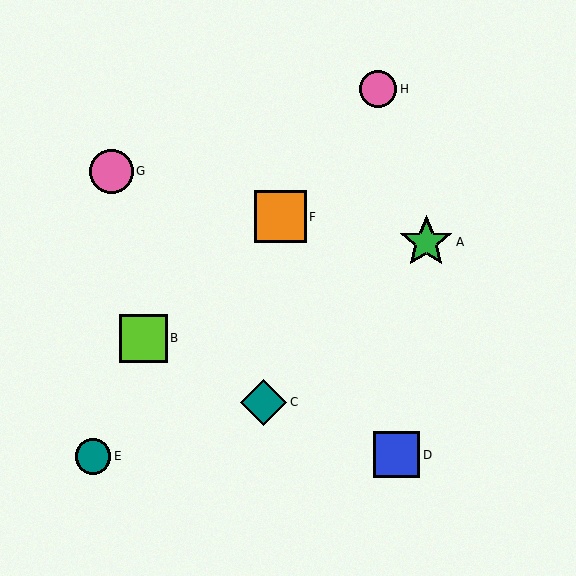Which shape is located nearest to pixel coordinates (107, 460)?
The teal circle (labeled E) at (93, 456) is nearest to that location.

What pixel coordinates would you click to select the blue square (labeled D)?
Click at (397, 455) to select the blue square D.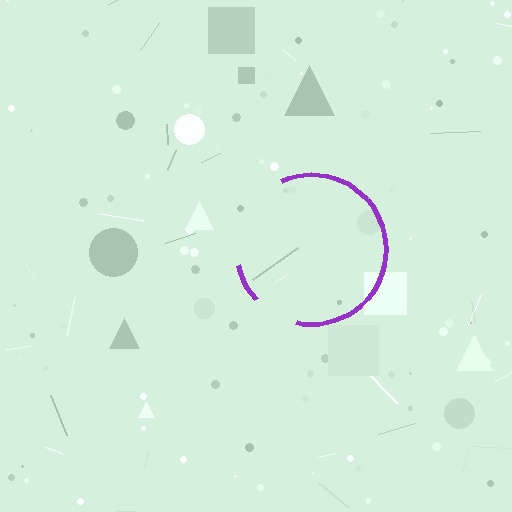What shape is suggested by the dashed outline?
The dashed outline suggests a circle.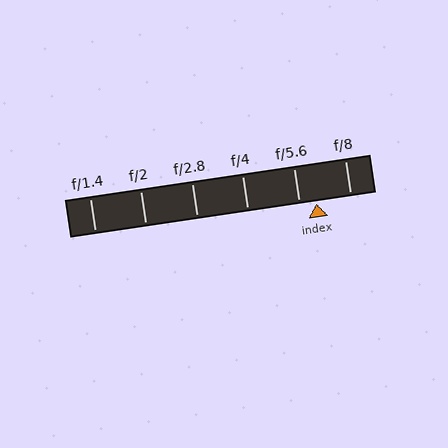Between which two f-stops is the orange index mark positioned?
The index mark is between f/5.6 and f/8.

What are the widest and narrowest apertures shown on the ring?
The widest aperture shown is f/1.4 and the narrowest is f/8.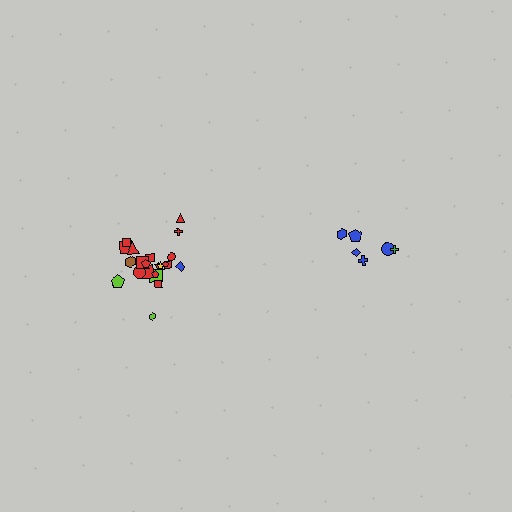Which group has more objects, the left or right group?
The left group.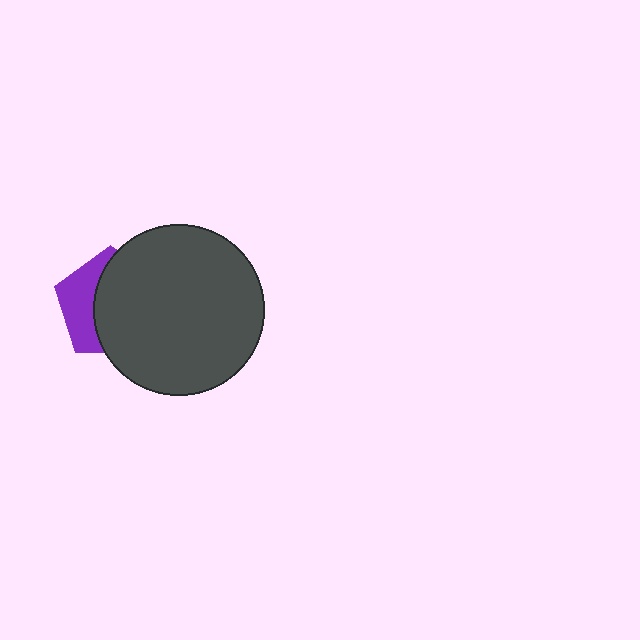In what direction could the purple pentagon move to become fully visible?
The purple pentagon could move left. That would shift it out from behind the dark gray circle entirely.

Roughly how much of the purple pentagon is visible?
A small part of it is visible (roughly 36%).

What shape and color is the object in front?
The object in front is a dark gray circle.